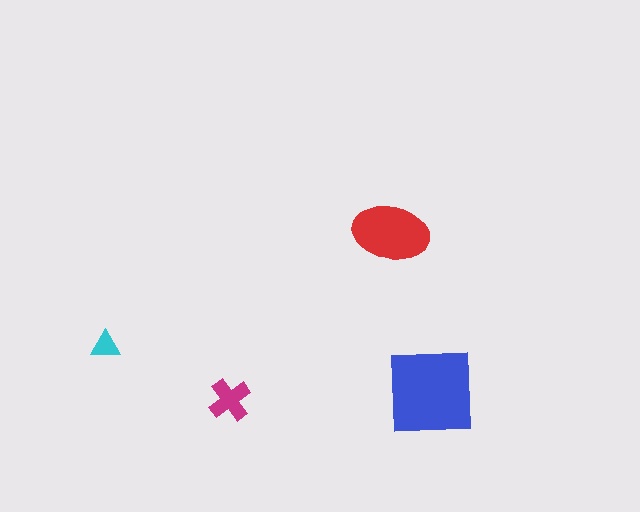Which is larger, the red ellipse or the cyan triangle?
The red ellipse.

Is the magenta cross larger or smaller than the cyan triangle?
Larger.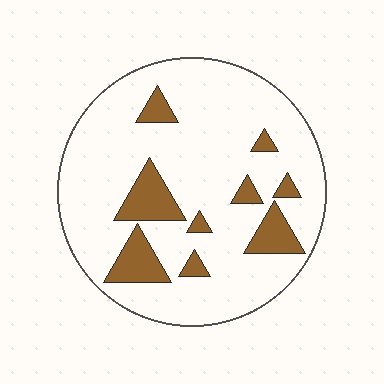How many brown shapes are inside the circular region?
9.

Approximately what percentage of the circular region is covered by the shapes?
Approximately 15%.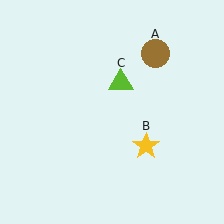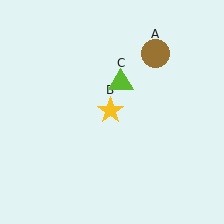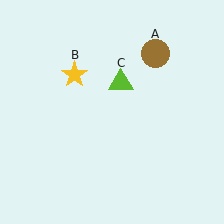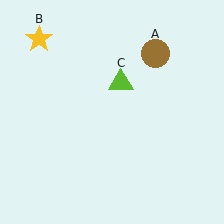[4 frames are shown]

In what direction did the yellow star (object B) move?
The yellow star (object B) moved up and to the left.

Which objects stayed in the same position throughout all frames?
Brown circle (object A) and lime triangle (object C) remained stationary.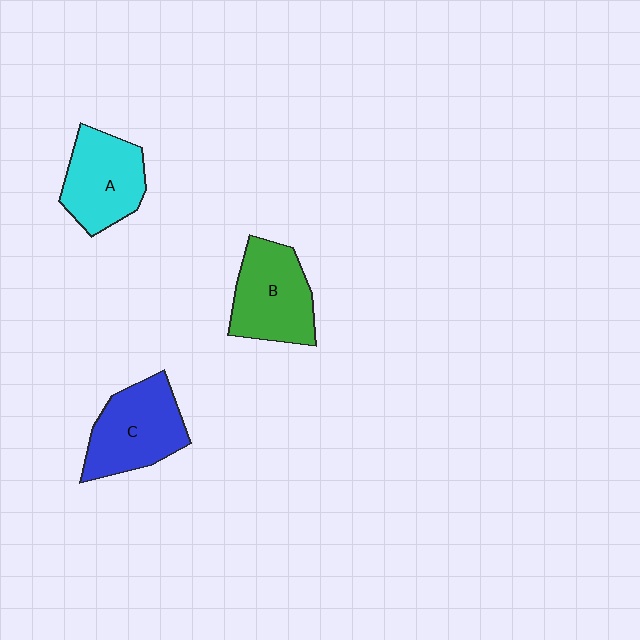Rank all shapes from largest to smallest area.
From largest to smallest: C (blue), B (green), A (cyan).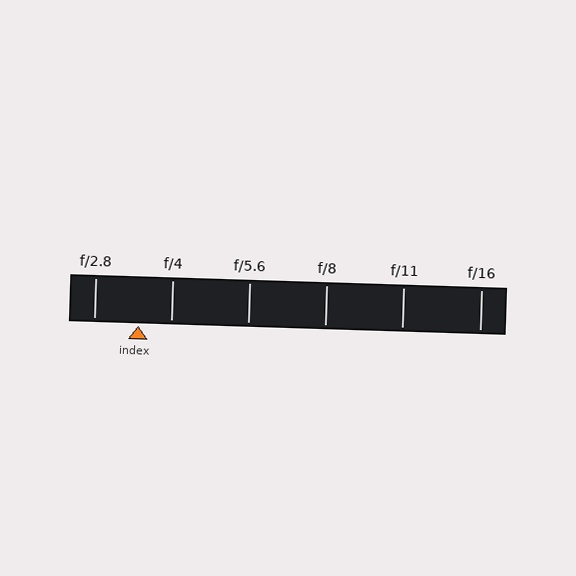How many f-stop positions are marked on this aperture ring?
There are 6 f-stop positions marked.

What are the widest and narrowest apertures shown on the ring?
The widest aperture shown is f/2.8 and the narrowest is f/16.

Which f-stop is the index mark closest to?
The index mark is closest to f/4.